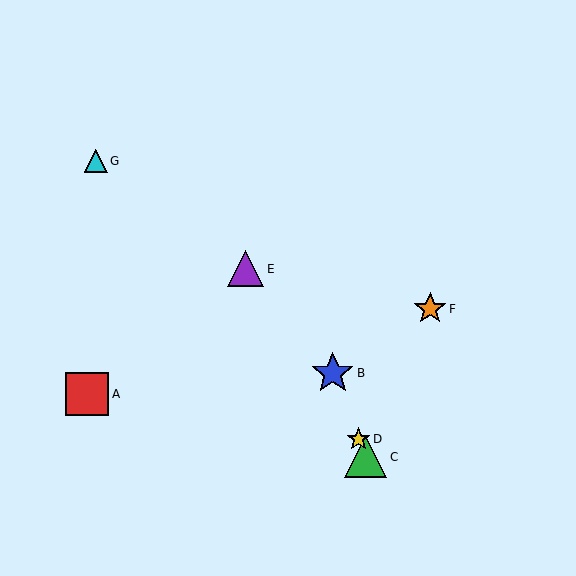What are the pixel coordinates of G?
Object G is at (96, 161).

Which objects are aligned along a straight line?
Objects B, C, D are aligned along a straight line.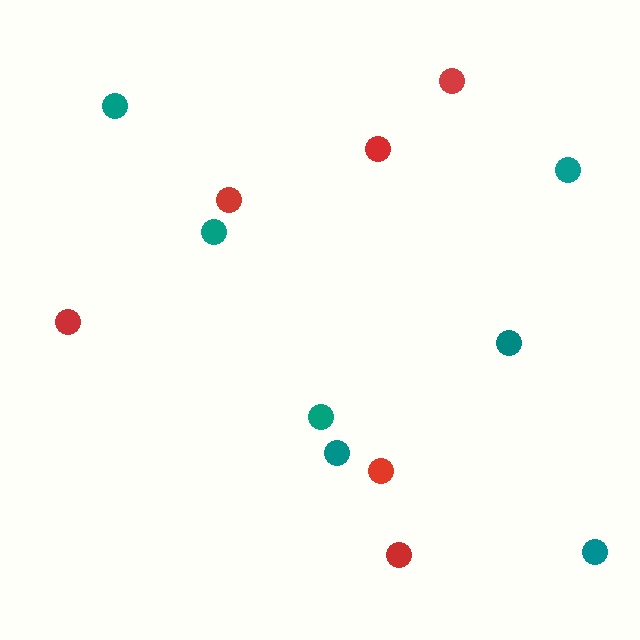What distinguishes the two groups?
There are 2 groups: one group of teal circles (7) and one group of red circles (6).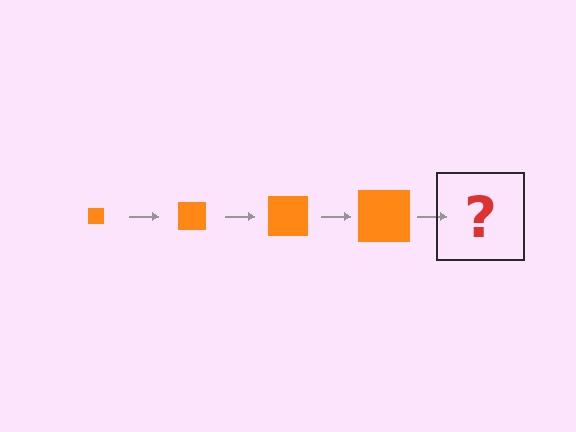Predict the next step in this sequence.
The next step is an orange square, larger than the previous one.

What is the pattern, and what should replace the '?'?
The pattern is that the square gets progressively larger each step. The '?' should be an orange square, larger than the previous one.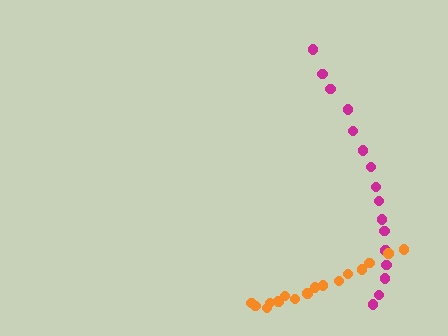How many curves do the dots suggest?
There are 2 distinct paths.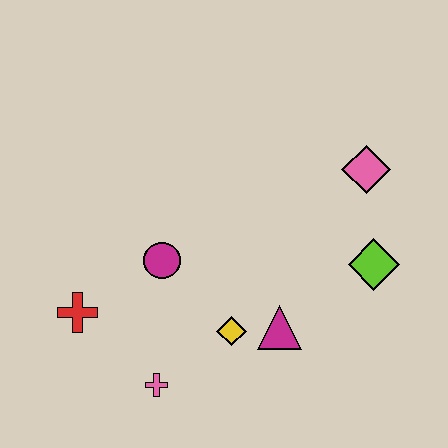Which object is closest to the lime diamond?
The pink diamond is closest to the lime diamond.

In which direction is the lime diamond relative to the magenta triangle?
The lime diamond is to the right of the magenta triangle.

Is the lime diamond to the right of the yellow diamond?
Yes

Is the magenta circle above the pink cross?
Yes